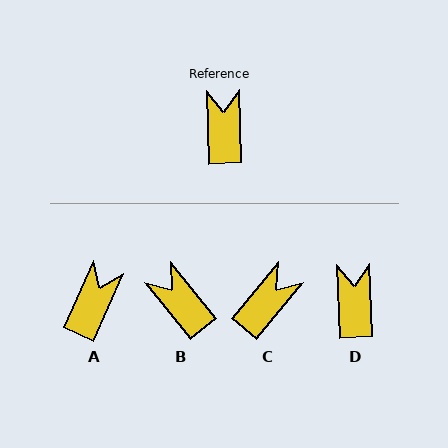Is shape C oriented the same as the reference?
No, it is off by about 41 degrees.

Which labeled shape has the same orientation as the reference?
D.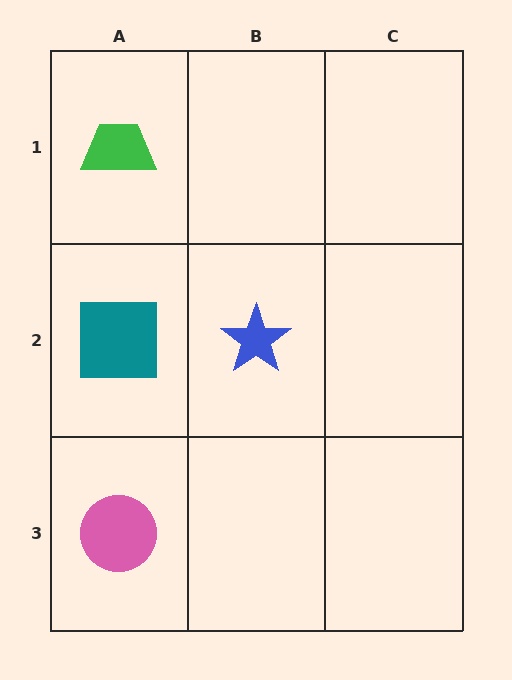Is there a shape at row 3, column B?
No, that cell is empty.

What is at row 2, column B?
A blue star.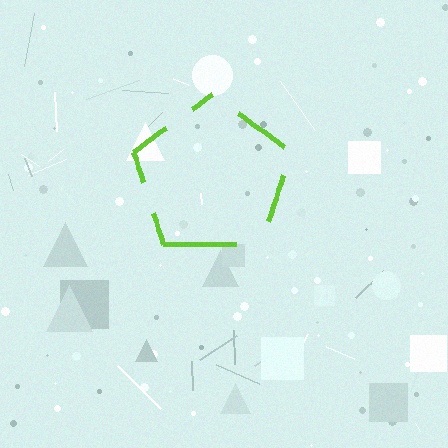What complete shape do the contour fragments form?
The contour fragments form a pentagon.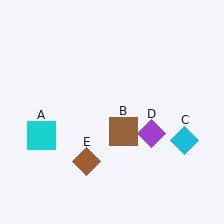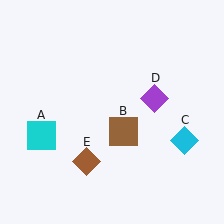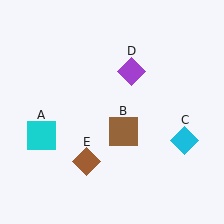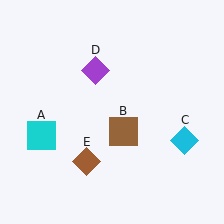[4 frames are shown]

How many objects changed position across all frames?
1 object changed position: purple diamond (object D).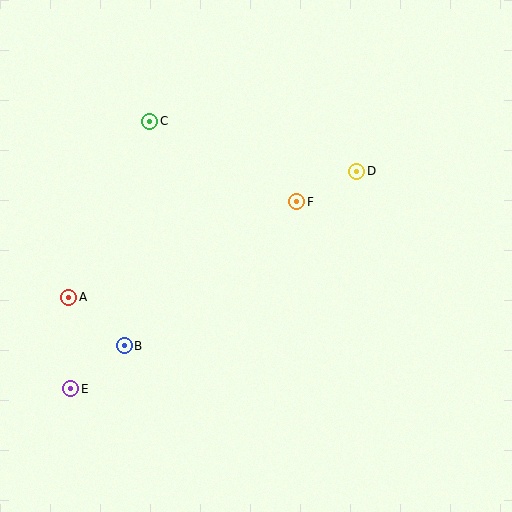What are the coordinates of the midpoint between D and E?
The midpoint between D and E is at (214, 280).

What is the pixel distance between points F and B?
The distance between F and B is 225 pixels.